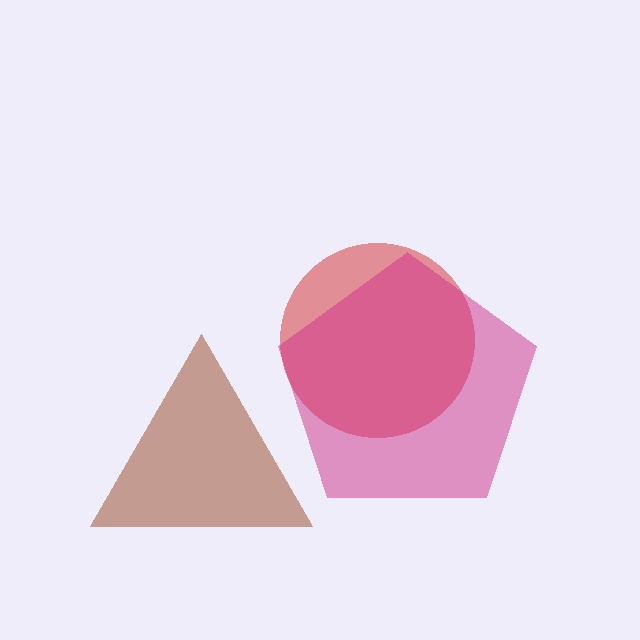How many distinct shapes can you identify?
There are 3 distinct shapes: a brown triangle, a red circle, a magenta pentagon.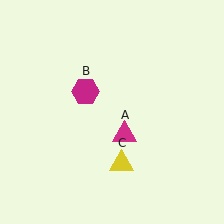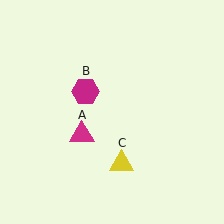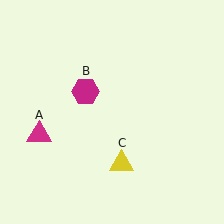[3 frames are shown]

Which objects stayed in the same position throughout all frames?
Magenta hexagon (object B) and yellow triangle (object C) remained stationary.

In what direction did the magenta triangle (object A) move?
The magenta triangle (object A) moved left.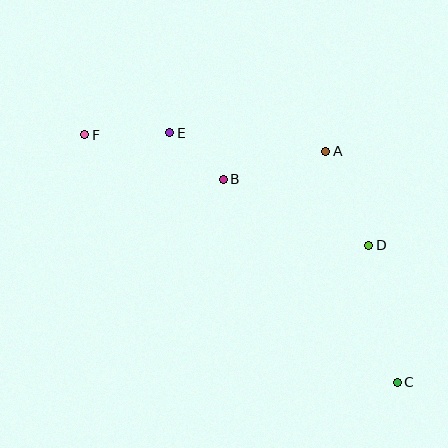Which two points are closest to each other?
Points B and E are closest to each other.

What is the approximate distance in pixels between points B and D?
The distance between B and D is approximately 160 pixels.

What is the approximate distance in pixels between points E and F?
The distance between E and F is approximately 85 pixels.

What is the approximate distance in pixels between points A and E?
The distance between A and E is approximately 157 pixels.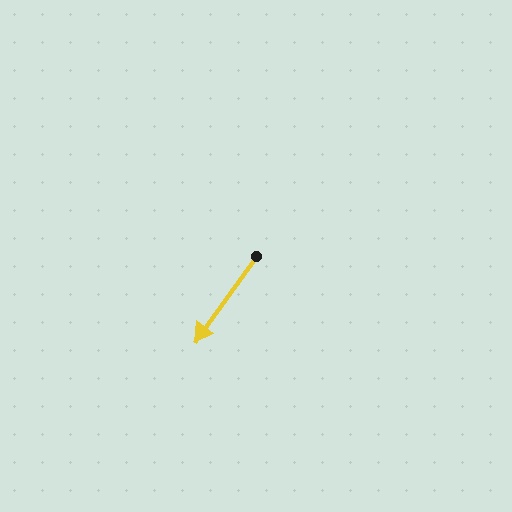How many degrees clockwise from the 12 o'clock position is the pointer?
Approximately 215 degrees.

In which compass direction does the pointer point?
Southwest.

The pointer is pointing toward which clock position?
Roughly 7 o'clock.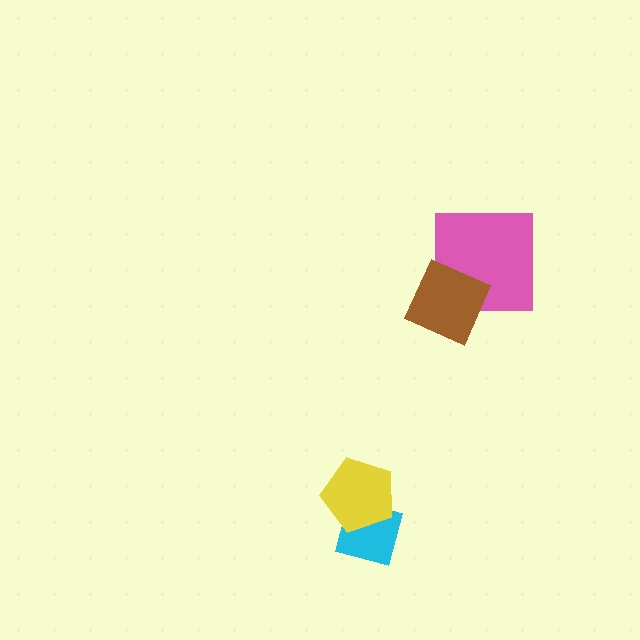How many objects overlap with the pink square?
1 object overlaps with the pink square.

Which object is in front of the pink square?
The brown diamond is in front of the pink square.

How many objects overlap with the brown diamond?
1 object overlaps with the brown diamond.